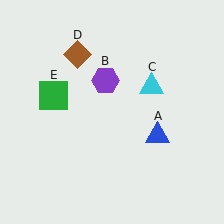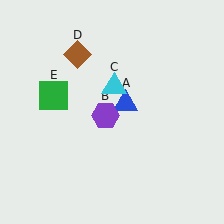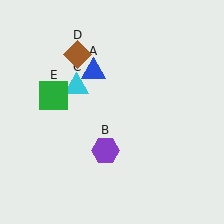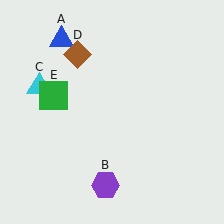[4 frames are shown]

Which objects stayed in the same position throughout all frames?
Brown diamond (object D) and green square (object E) remained stationary.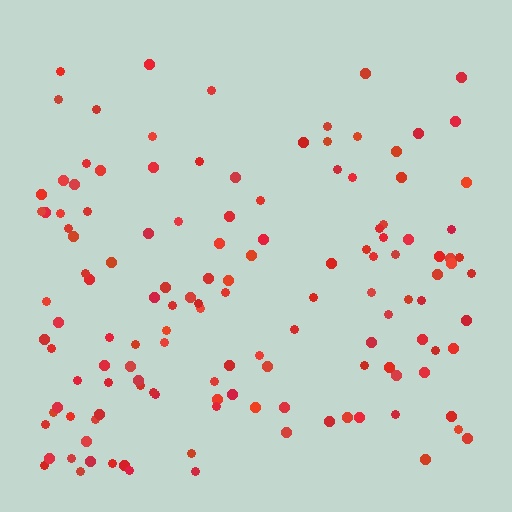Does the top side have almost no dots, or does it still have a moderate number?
Still a moderate number, just noticeably fewer than the bottom.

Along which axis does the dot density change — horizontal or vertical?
Vertical.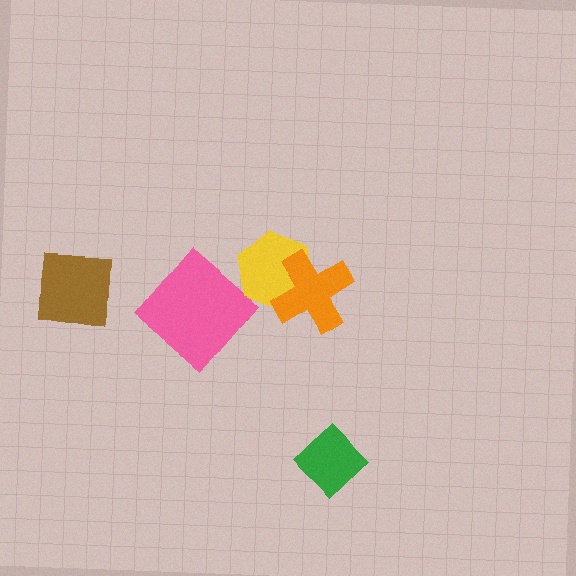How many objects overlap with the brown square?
0 objects overlap with the brown square.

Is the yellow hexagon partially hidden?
Yes, it is partially covered by another shape.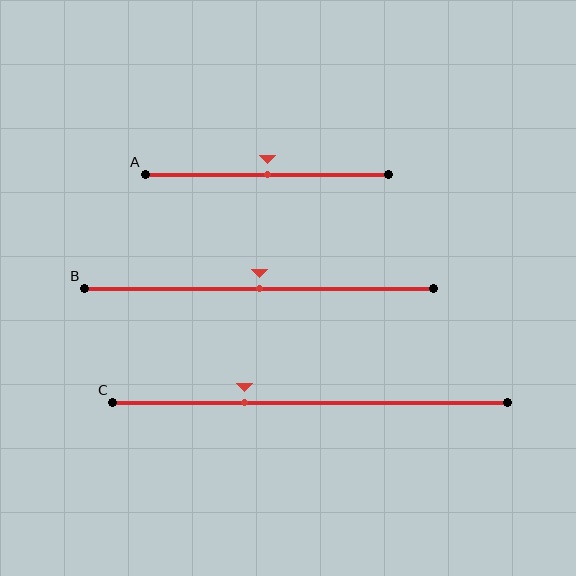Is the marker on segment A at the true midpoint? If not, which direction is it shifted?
Yes, the marker on segment A is at the true midpoint.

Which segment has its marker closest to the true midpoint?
Segment A has its marker closest to the true midpoint.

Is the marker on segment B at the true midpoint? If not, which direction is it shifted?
Yes, the marker on segment B is at the true midpoint.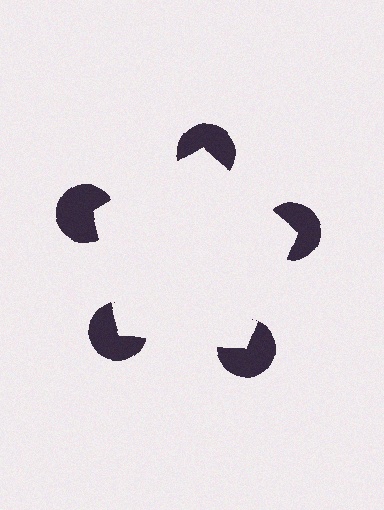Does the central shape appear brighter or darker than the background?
It typically appears slightly brighter than the background, even though no actual brightness change is drawn.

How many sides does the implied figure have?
5 sides.